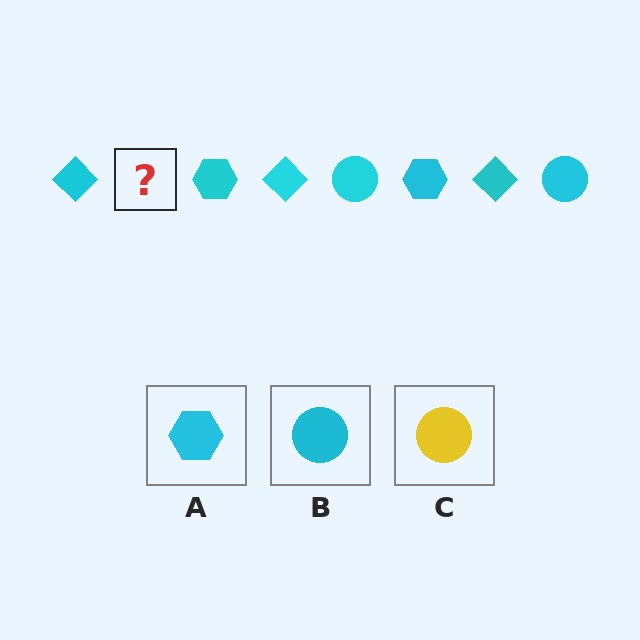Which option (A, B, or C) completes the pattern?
B.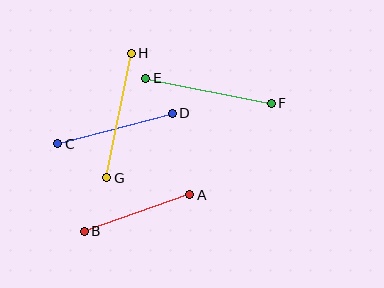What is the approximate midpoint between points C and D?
The midpoint is at approximately (115, 129) pixels.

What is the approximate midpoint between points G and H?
The midpoint is at approximately (119, 116) pixels.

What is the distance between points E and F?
The distance is approximately 128 pixels.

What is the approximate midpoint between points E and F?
The midpoint is at approximately (208, 91) pixels.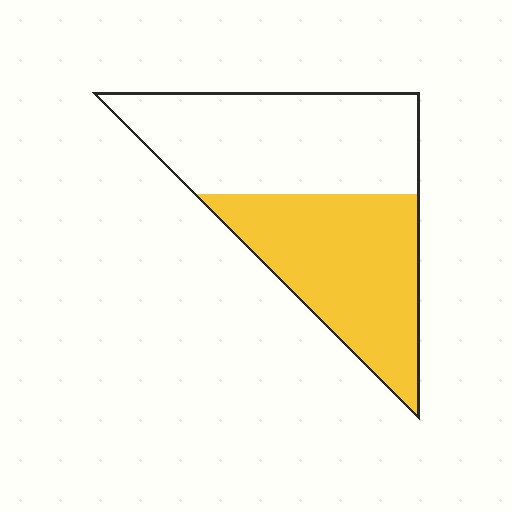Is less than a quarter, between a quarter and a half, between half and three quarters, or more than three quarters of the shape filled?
Between a quarter and a half.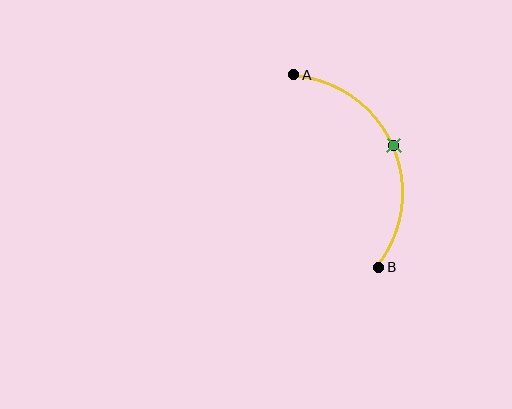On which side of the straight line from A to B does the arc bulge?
The arc bulges to the right of the straight line connecting A and B.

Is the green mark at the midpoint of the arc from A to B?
Yes. The green mark lies on the arc at equal arc-length from both A and B — it is the arc midpoint.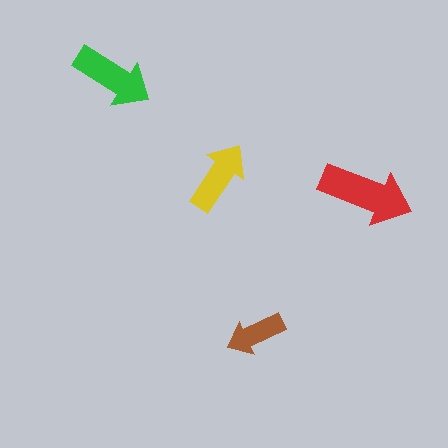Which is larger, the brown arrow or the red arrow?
The red one.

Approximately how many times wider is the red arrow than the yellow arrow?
About 1.5 times wider.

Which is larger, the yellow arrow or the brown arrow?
The yellow one.